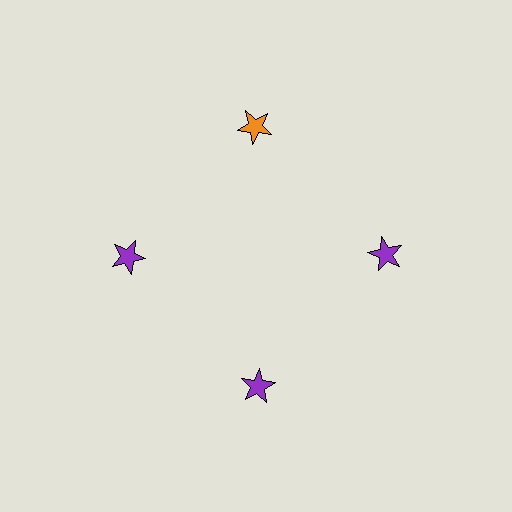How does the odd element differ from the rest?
It has a different color: orange instead of purple.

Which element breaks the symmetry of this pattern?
The orange star at roughly the 12 o'clock position breaks the symmetry. All other shapes are purple stars.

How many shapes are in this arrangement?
There are 4 shapes arranged in a ring pattern.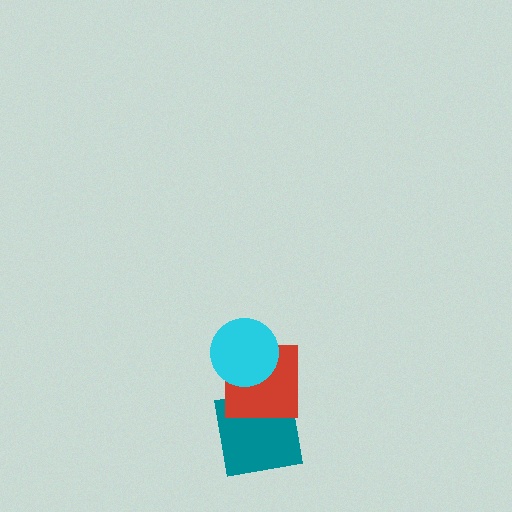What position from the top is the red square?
The red square is 2nd from the top.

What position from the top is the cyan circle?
The cyan circle is 1st from the top.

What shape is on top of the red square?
The cyan circle is on top of the red square.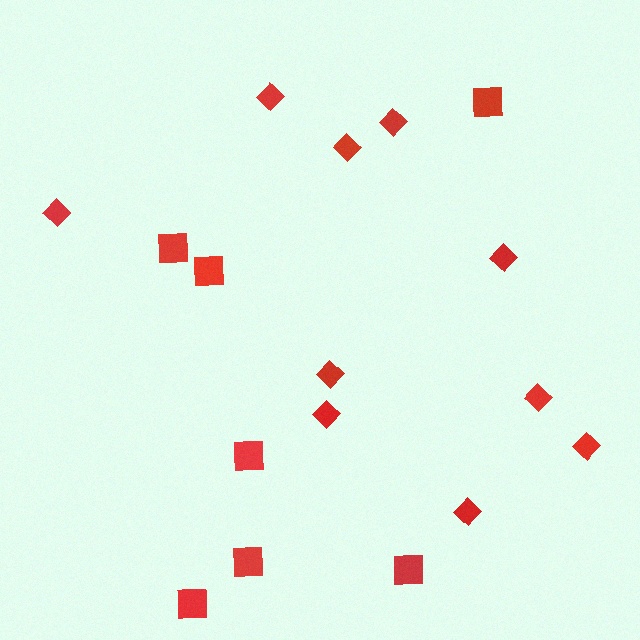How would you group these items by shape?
There are 2 groups: one group of squares (7) and one group of diamonds (10).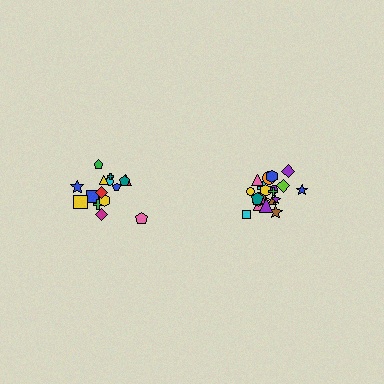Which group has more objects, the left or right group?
The right group.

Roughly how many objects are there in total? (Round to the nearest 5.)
Roughly 35 objects in total.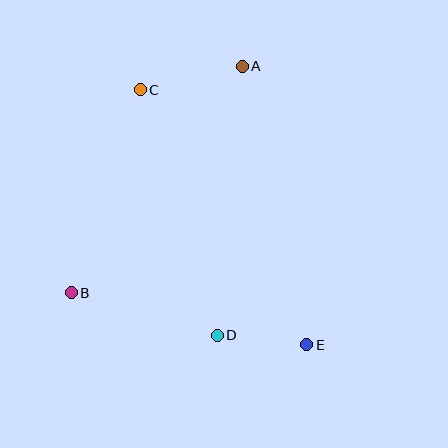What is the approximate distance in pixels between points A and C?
The distance between A and C is approximately 105 pixels.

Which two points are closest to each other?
Points D and E are closest to each other.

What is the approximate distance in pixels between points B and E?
The distance between B and E is approximately 241 pixels.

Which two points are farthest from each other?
Points C and E are farthest from each other.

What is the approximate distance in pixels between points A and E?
The distance between A and E is approximately 286 pixels.